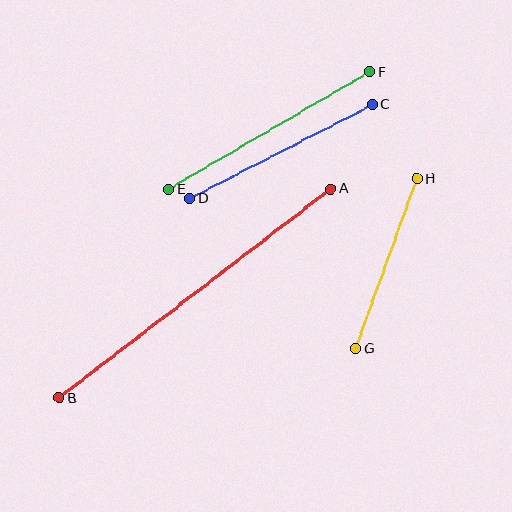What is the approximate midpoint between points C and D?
The midpoint is at approximately (281, 151) pixels.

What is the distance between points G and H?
The distance is approximately 181 pixels.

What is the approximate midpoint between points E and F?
The midpoint is at approximately (269, 131) pixels.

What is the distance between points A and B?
The distance is approximately 342 pixels.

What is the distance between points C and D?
The distance is approximately 205 pixels.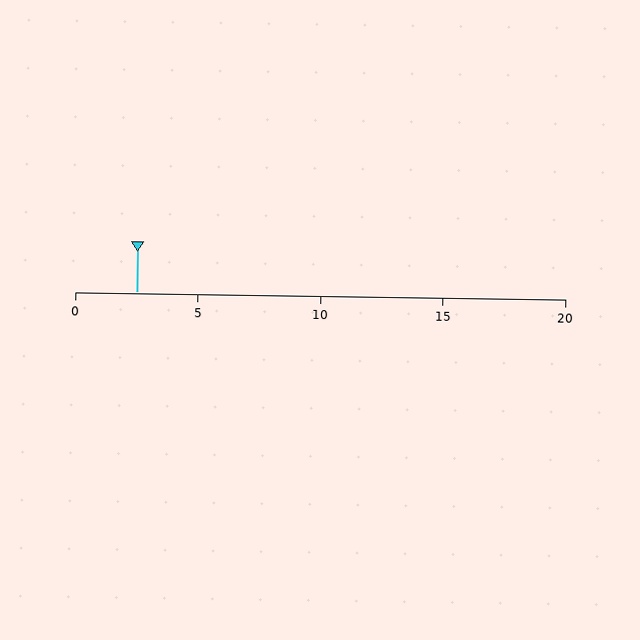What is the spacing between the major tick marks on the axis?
The major ticks are spaced 5 apart.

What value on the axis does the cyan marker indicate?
The marker indicates approximately 2.5.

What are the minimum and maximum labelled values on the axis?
The axis runs from 0 to 20.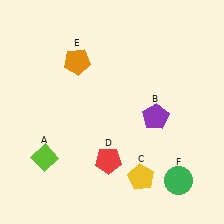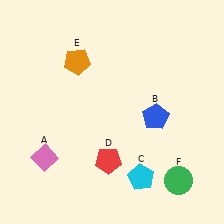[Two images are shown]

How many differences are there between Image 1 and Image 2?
There are 3 differences between the two images.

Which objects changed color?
A changed from lime to pink. B changed from purple to blue. C changed from yellow to cyan.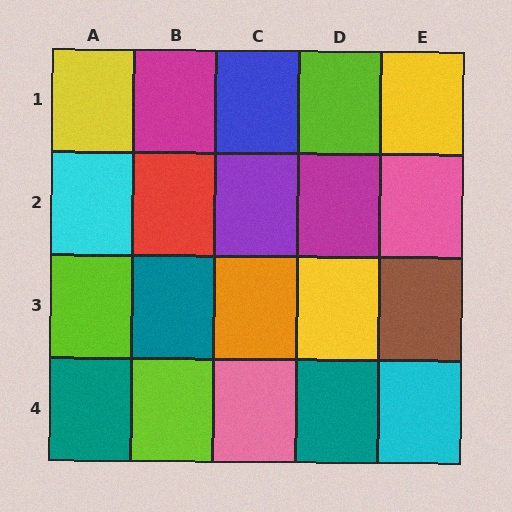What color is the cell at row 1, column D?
Lime.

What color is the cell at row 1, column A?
Yellow.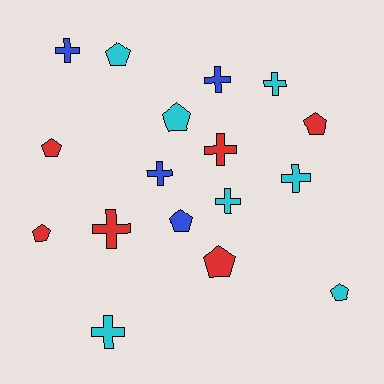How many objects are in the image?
There are 17 objects.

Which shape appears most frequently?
Cross, with 9 objects.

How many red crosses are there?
There are 2 red crosses.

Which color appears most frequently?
Cyan, with 7 objects.